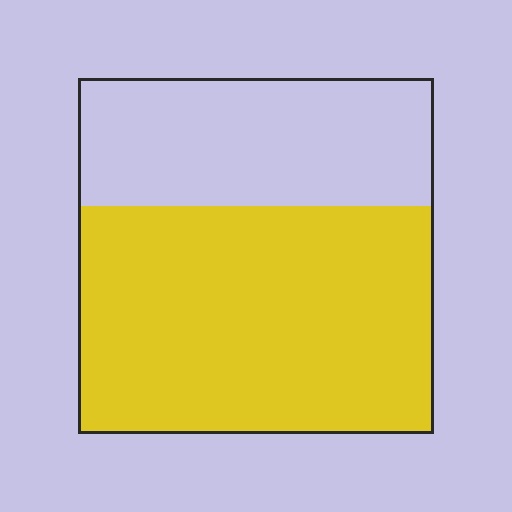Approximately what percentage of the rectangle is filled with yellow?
Approximately 65%.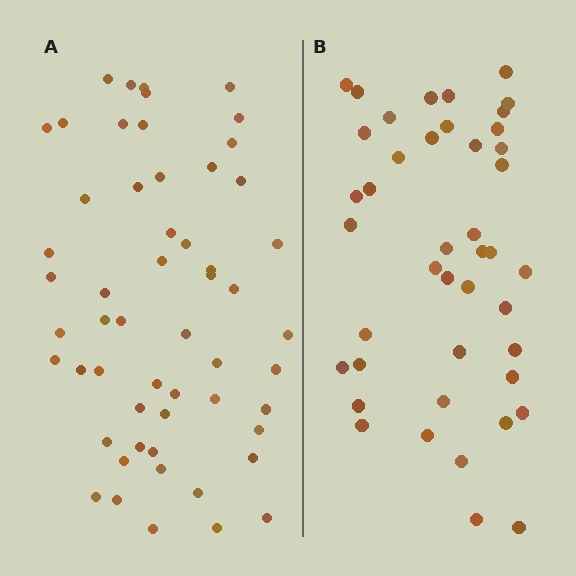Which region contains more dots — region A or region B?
Region A (the left region) has more dots.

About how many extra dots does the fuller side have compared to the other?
Region A has roughly 12 or so more dots than region B.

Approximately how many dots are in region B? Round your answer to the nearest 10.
About 40 dots. (The exact count is 43, which rounds to 40.)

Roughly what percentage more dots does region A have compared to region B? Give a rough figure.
About 30% more.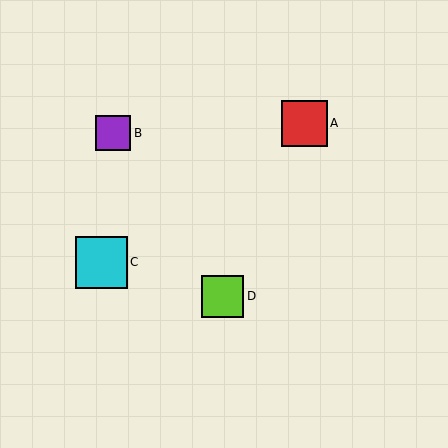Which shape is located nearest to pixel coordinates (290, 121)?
The red square (labeled A) at (304, 123) is nearest to that location.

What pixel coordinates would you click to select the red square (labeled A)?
Click at (304, 123) to select the red square A.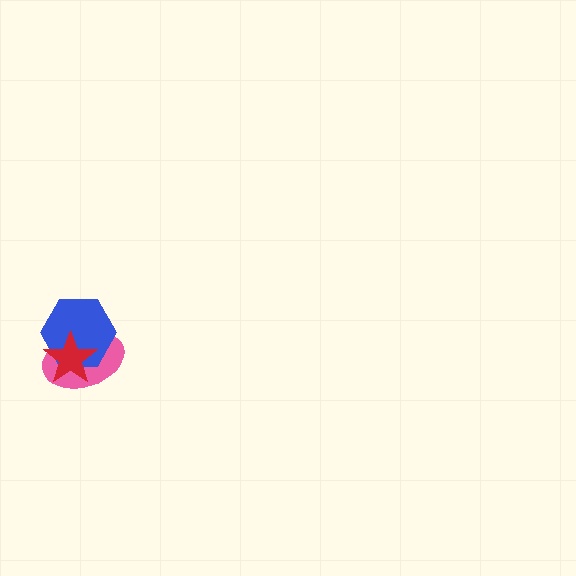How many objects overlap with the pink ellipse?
2 objects overlap with the pink ellipse.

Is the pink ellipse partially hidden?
Yes, it is partially covered by another shape.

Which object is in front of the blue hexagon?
The red star is in front of the blue hexagon.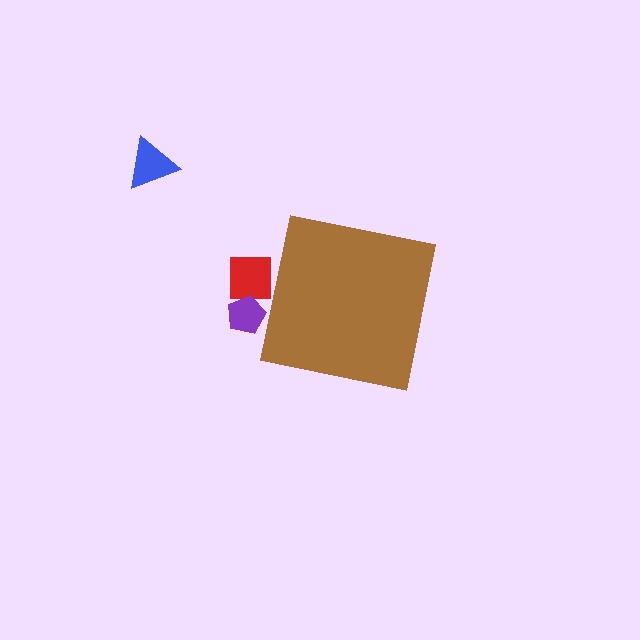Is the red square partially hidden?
Yes, the red square is partially hidden behind the brown square.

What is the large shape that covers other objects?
A brown square.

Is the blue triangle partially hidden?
No, the blue triangle is fully visible.